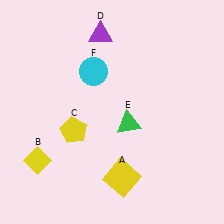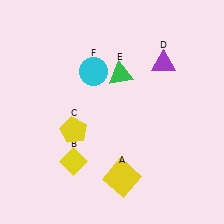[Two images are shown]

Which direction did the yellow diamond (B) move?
The yellow diamond (B) moved right.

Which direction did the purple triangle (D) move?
The purple triangle (D) moved right.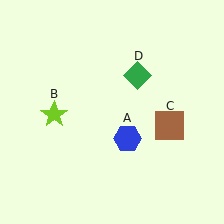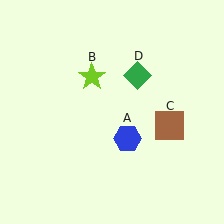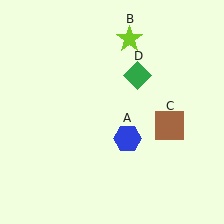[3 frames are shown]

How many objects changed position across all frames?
1 object changed position: lime star (object B).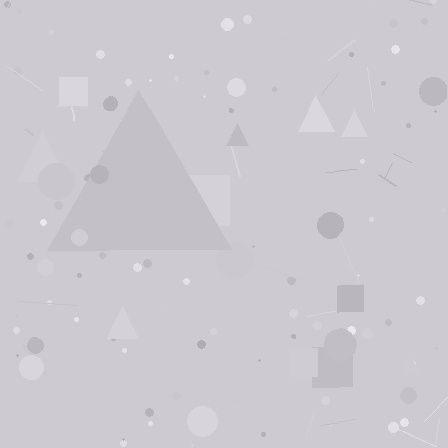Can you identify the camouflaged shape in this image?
The camouflaged shape is a triangle.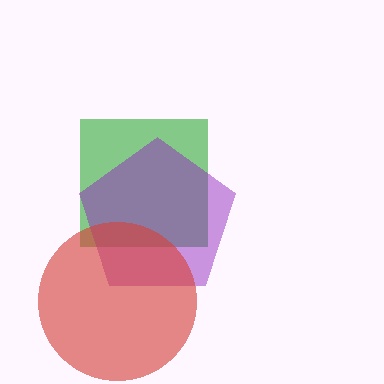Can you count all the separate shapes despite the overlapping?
Yes, there are 3 separate shapes.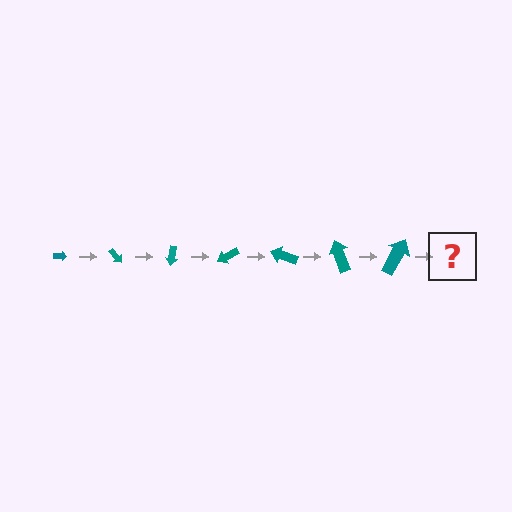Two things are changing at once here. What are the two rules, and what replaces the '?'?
The two rules are that the arrow grows larger each step and it rotates 50 degrees each step. The '?' should be an arrow, larger than the previous one and rotated 350 degrees from the start.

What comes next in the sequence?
The next element should be an arrow, larger than the previous one and rotated 350 degrees from the start.